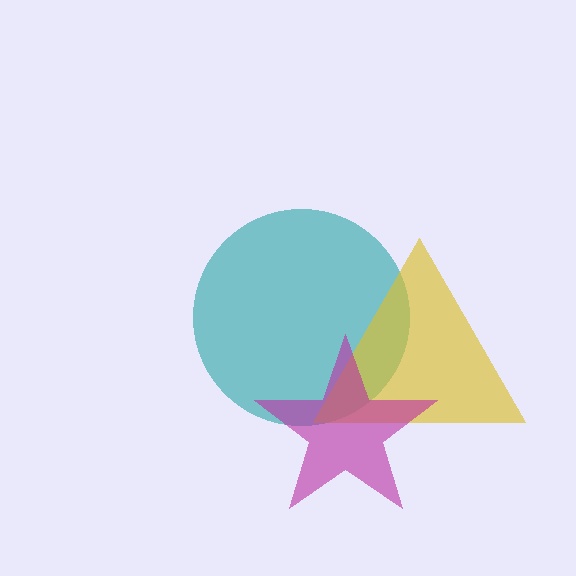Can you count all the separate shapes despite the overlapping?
Yes, there are 3 separate shapes.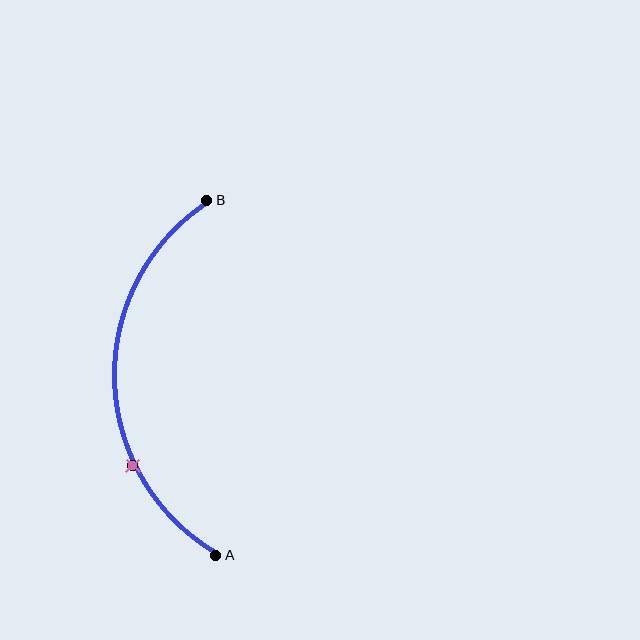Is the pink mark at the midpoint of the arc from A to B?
No. The pink mark lies on the arc but is closer to endpoint A. The arc midpoint would be at the point on the curve equidistant along the arc from both A and B.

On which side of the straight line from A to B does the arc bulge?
The arc bulges to the left of the straight line connecting A and B.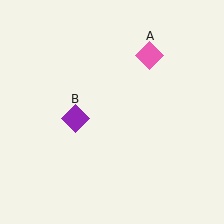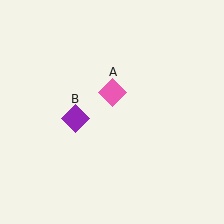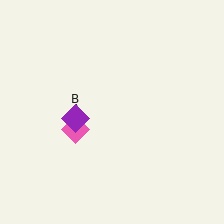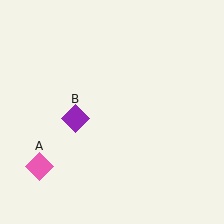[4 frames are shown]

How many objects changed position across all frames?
1 object changed position: pink diamond (object A).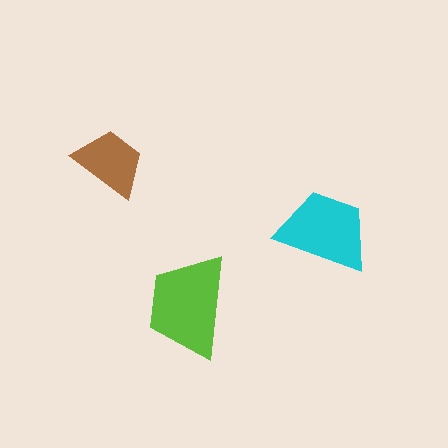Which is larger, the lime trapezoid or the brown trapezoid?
The lime one.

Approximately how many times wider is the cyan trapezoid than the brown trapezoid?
About 1.5 times wider.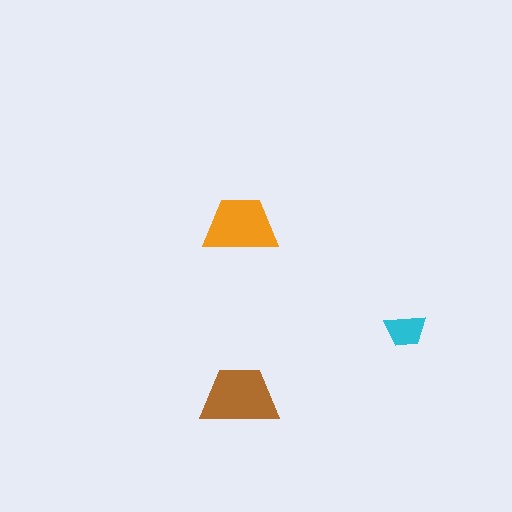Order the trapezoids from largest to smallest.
the brown one, the orange one, the cyan one.